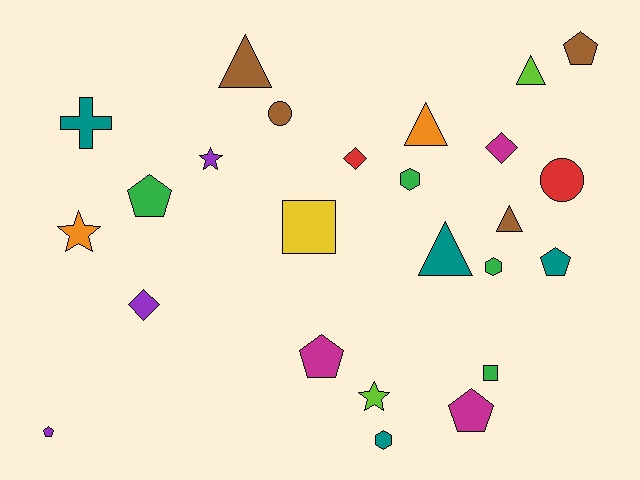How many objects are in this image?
There are 25 objects.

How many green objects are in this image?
There are 4 green objects.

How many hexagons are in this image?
There are 3 hexagons.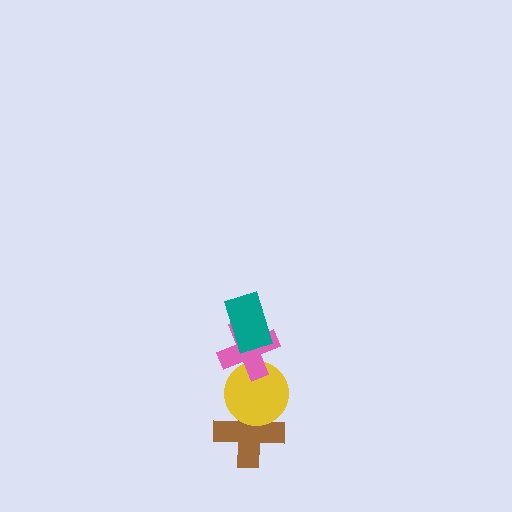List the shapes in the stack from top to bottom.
From top to bottom: the teal rectangle, the pink cross, the yellow circle, the brown cross.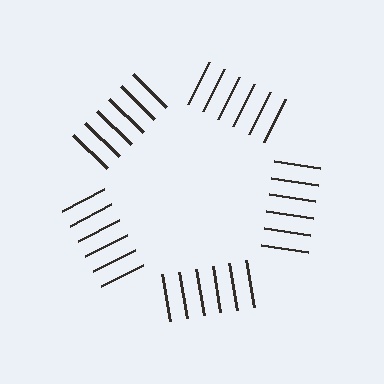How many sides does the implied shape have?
5 sides — the line-ends trace a pentagon.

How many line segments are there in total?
30 — 6 along each of the 5 edges.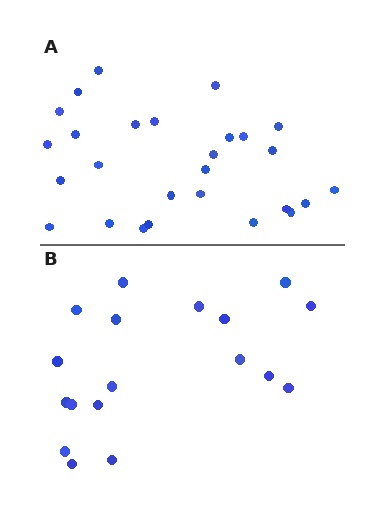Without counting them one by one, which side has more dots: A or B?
Region A (the top region) has more dots.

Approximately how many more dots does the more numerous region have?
Region A has roughly 8 or so more dots than region B.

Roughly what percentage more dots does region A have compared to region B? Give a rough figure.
About 50% more.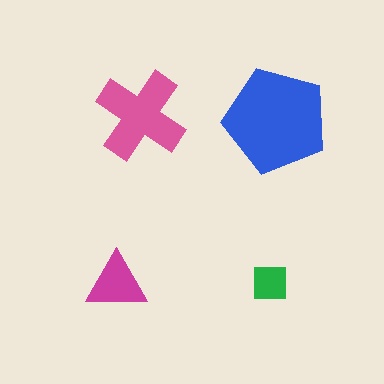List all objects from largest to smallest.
The blue pentagon, the pink cross, the magenta triangle, the green square.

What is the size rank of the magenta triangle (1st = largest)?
3rd.